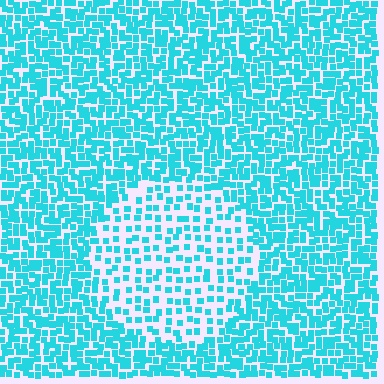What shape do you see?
I see a circle.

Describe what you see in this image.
The image contains small cyan elements arranged at two different densities. A circle-shaped region is visible where the elements are less densely packed than the surrounding area.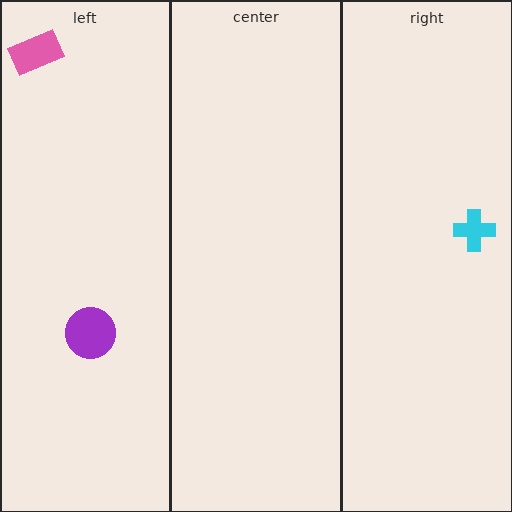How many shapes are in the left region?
2.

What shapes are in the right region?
The cyan cross.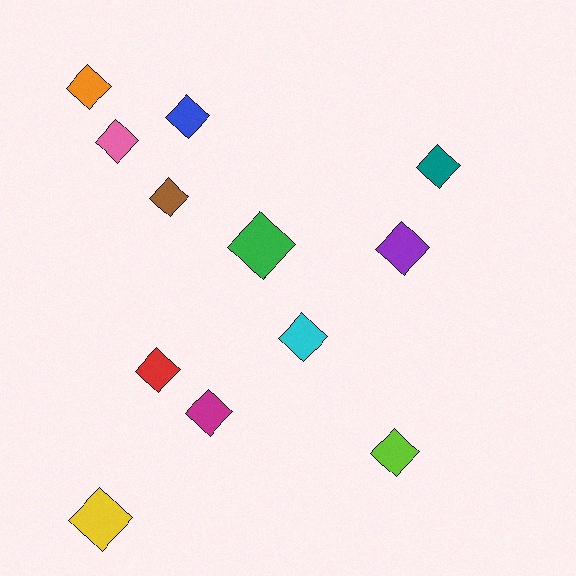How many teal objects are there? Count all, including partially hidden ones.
There is 1 teal object.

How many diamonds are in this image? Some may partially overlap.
There are 12 diamonds.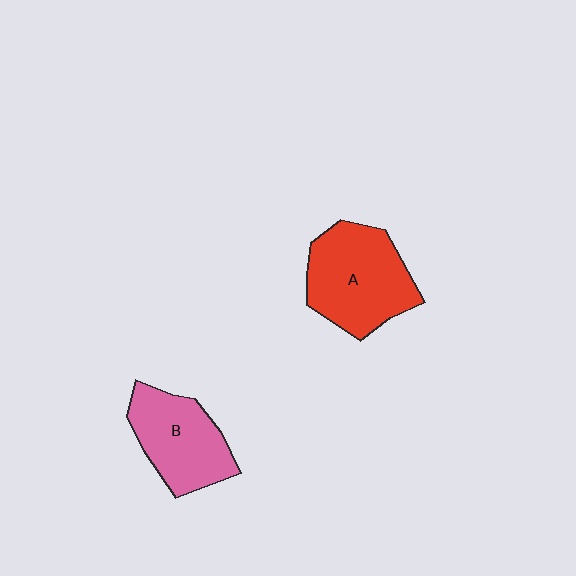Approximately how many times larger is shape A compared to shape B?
Approximately 1.2 times.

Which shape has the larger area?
Shape A (red).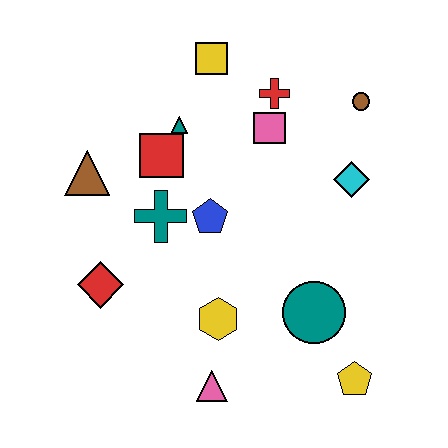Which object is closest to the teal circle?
The yellow pentagon is closest to the teal circle.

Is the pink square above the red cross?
No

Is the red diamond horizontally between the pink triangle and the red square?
No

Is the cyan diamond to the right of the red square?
Yes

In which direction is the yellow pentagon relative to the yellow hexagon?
The yellow pentagon is to the right of the yellow hexagon.